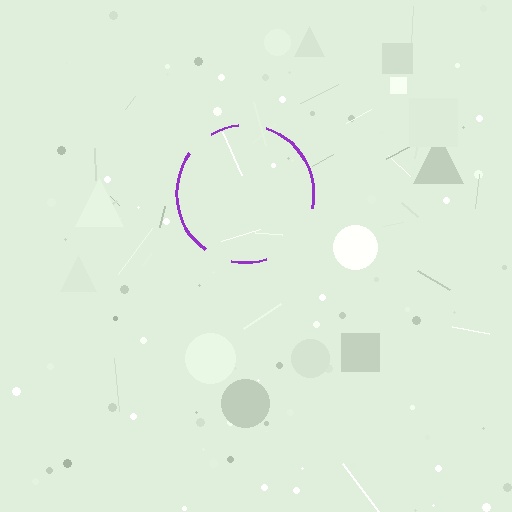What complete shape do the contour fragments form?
The contour fragments form a circle.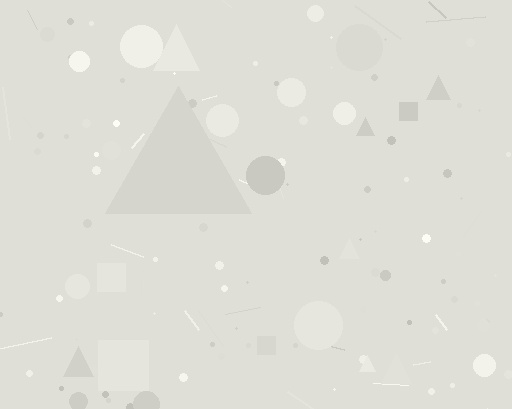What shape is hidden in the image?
A triangle is hidden in the image.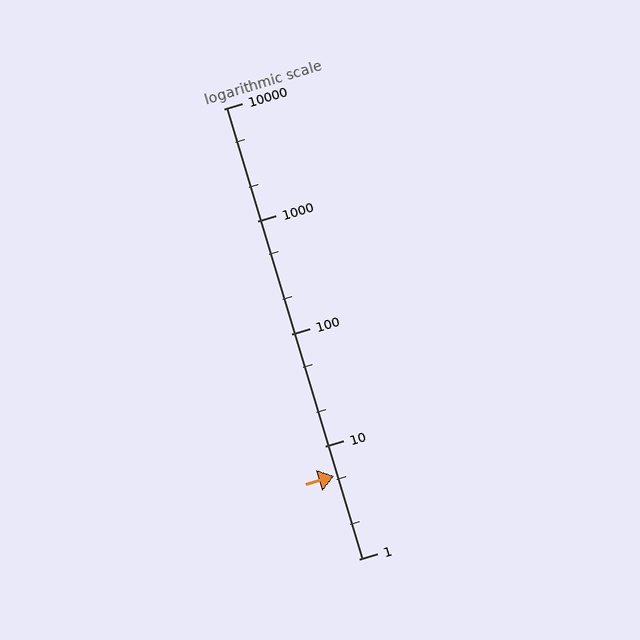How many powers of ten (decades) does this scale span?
The scale spans 4 decades, from 1 to 10000.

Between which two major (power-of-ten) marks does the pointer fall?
The pointer is between 1 and 10.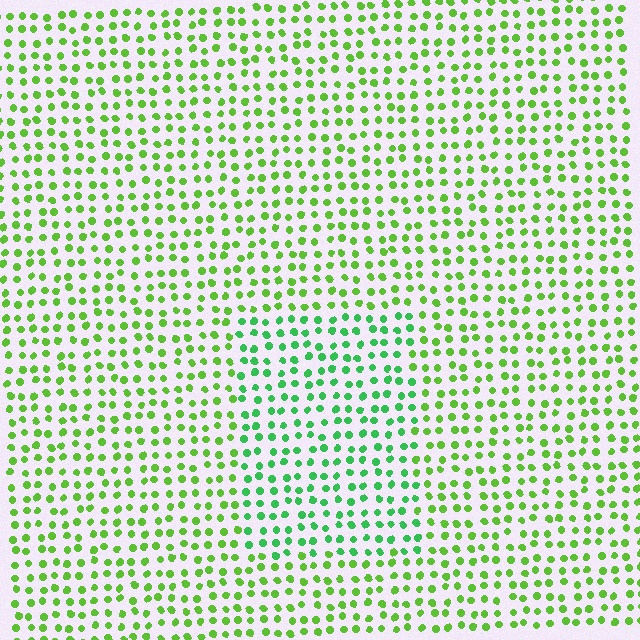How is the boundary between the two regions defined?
The boundary is defined purely by a slight shift in hue (about 31 degrees). Spacing, size, and orientation are identical on both sides.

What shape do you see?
I see a rectangle.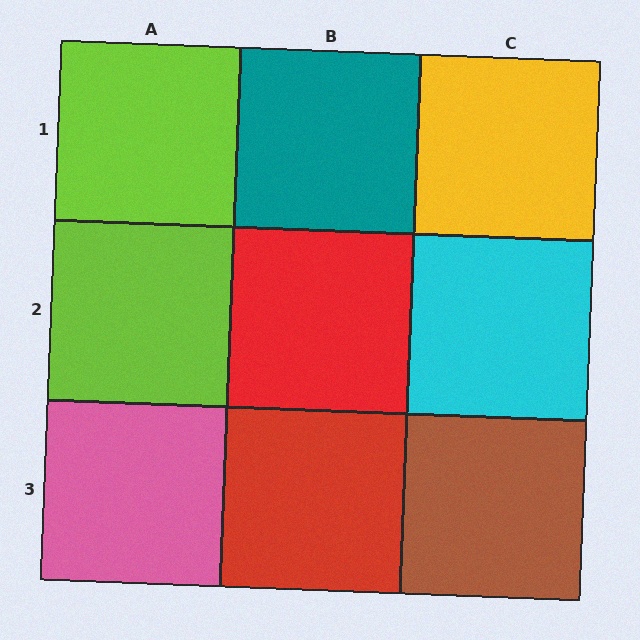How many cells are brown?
1 cell is brown.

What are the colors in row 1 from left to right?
Lime, teal, yellow.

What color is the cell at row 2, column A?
Lime.